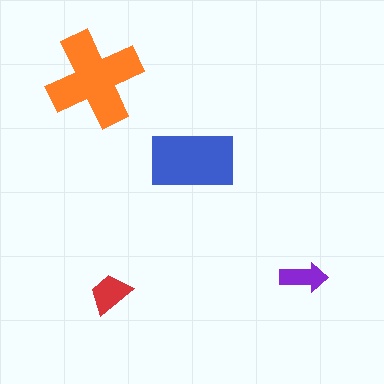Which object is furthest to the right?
The purple arrow is rightmost.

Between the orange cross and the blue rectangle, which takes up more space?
The orange cross.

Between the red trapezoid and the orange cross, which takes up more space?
The orange cross.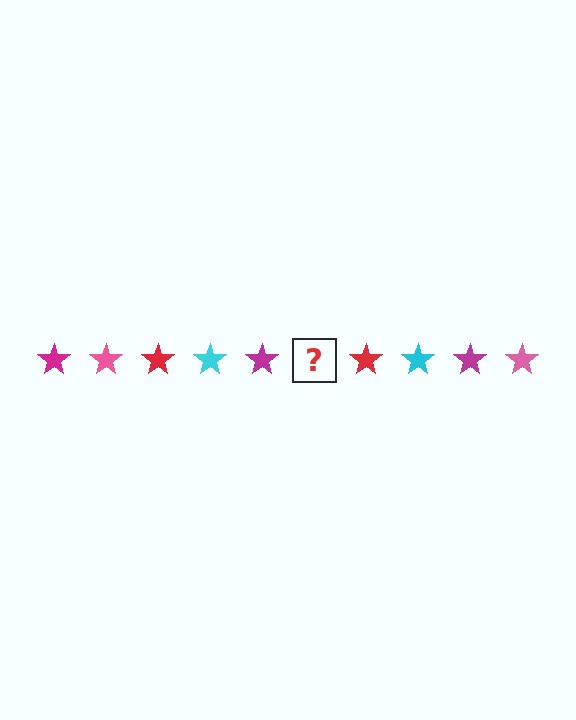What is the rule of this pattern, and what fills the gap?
The rule is that the pattern cycles through magenta, pink, red, cyan stars. The gap should be filled with a pink star.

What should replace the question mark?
The question mark should be replaced with a pink star.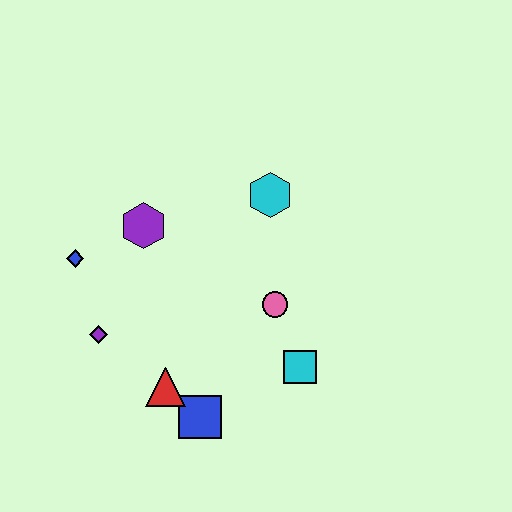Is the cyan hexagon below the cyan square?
No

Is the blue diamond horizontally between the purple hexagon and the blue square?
No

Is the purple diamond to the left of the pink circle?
Yes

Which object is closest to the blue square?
The red triangle is closest to the blue square.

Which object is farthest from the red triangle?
The cyan hexagon is farthest from the red triangle.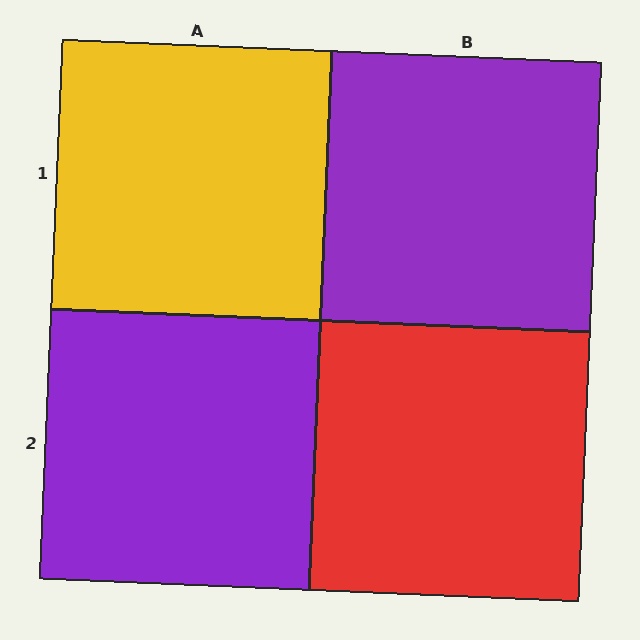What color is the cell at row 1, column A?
Yellow.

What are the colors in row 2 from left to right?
Purple, red.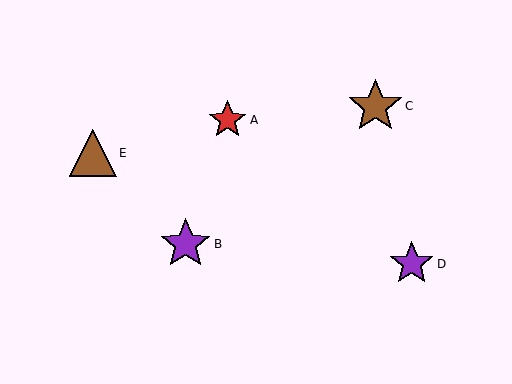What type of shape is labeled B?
Shape B is a purple star.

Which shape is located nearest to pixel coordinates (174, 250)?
The purple star (labeled B) at (186, 244) is nearest to that location.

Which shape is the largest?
The brown star (labeled C) is the largest.